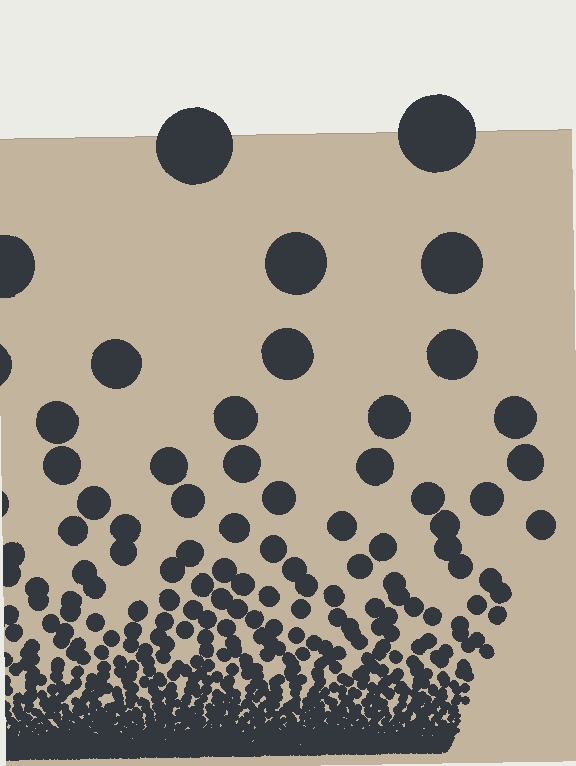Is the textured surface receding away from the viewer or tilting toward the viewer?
The surface appears to tilt toward the viewer. Texture elements get larger and sparser toward the top.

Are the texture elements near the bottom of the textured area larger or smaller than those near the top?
Smaller. The gradient is inverted — elements near the bottom are smaller and denser.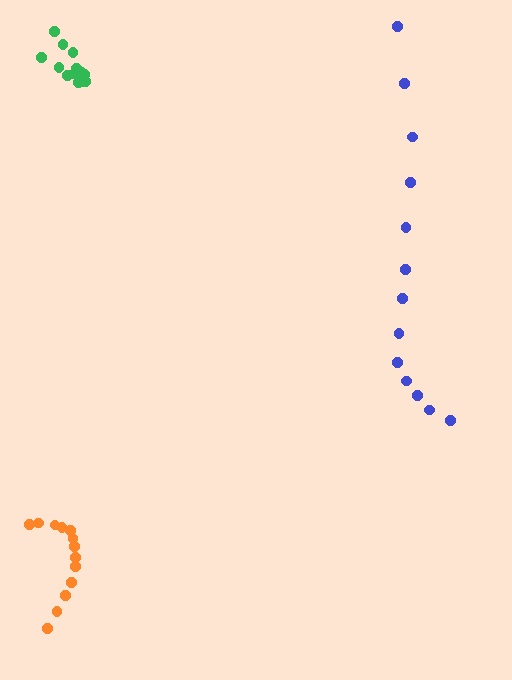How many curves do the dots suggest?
There are 3 distinct paths.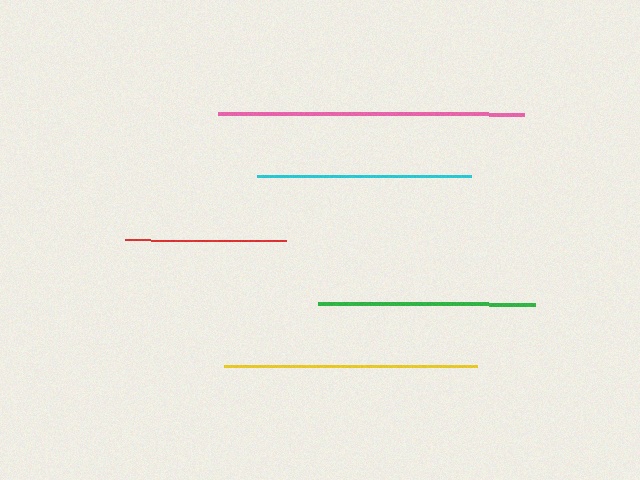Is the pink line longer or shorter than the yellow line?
The pink line is longer than the yellow line.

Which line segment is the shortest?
The red line is the shortest at approximately 161 pixels.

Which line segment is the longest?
The pink line is the longest at approximately 306 pixels.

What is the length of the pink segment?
The pink segment is approximately 306 pixels long.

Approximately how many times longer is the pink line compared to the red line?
The pink line is approximately 1.9 times the length of the red line.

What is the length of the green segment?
The green segment is approximately 217 pixels long.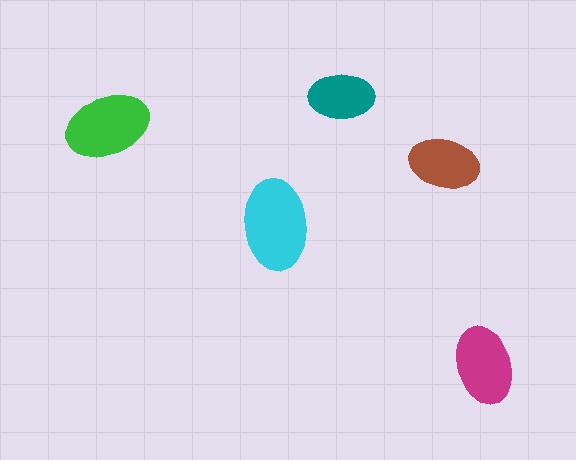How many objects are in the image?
There are 5 objects in the image.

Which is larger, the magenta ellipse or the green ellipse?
The green one.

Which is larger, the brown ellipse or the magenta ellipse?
The magenta one.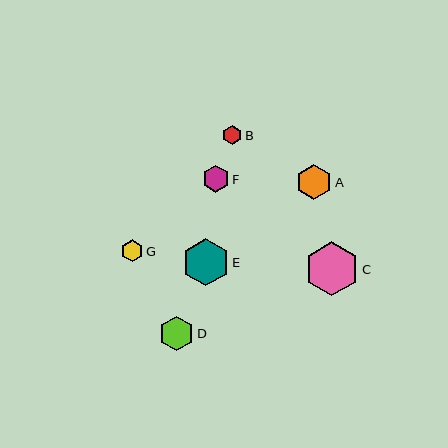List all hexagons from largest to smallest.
From largest to smallest: C, E, A, D, F, G, B.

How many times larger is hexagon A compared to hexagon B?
Hexagon A is approximately 1.9 times the size of hexagon B.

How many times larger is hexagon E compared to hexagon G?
Hexagon E is approximately 2.1 times the size of hexagon G.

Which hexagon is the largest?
Hexagon C is the largest with a size of approximately 55 pixels.